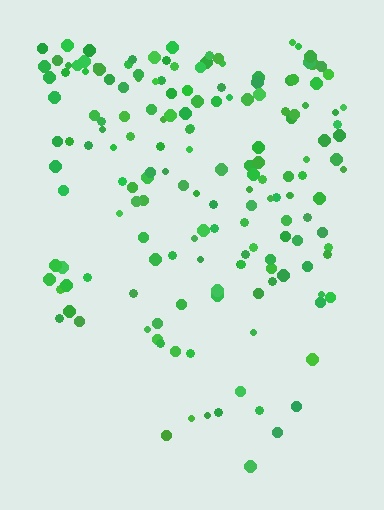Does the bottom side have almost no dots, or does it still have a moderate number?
Still a moderate number, just noticeably fewer than the top.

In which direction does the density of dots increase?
From bottom to top, with the top side densest.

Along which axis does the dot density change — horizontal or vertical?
Vertical.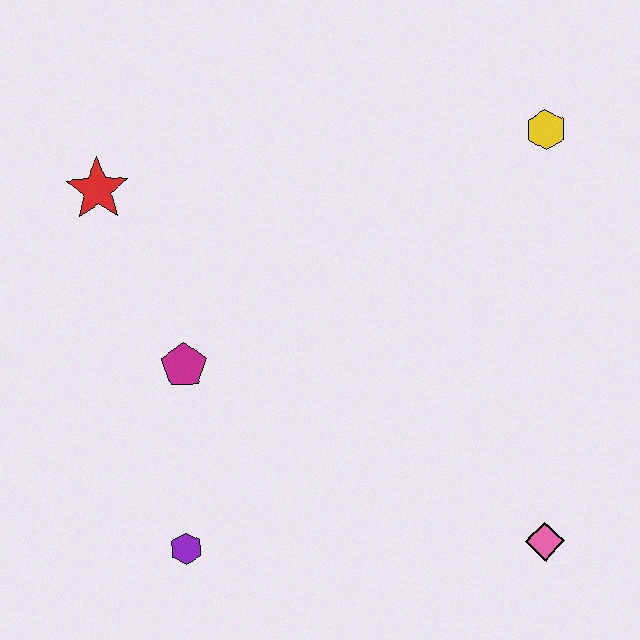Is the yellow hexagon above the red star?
Yes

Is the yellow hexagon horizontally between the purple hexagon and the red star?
No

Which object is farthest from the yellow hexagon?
The purple hexagon is farthest from the yellow hexagon.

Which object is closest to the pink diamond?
The purple hexagon is closest to the pink diamond.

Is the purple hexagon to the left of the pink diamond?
Yes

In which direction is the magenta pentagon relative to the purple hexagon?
The magenta pentagon is above the purple hexagon.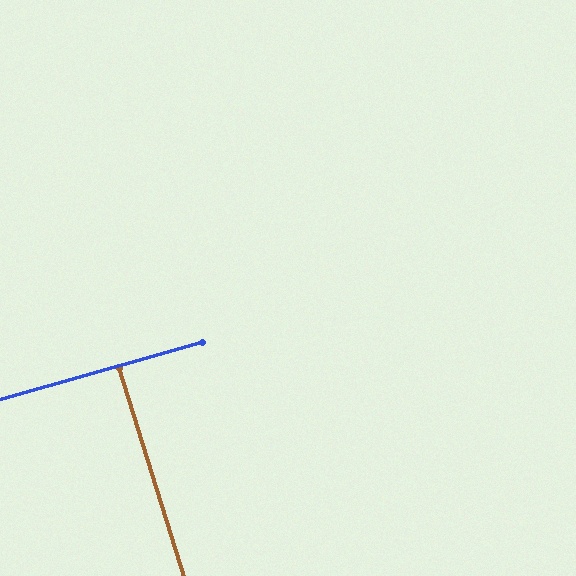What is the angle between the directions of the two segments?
Approximately 88 degrees.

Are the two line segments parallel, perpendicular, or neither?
Perpendicular — they meet at approximately 88°.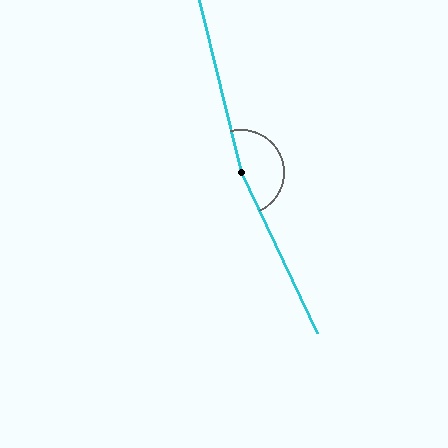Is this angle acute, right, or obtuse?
It is obtuse.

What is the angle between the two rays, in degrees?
Approximately 168 degrees.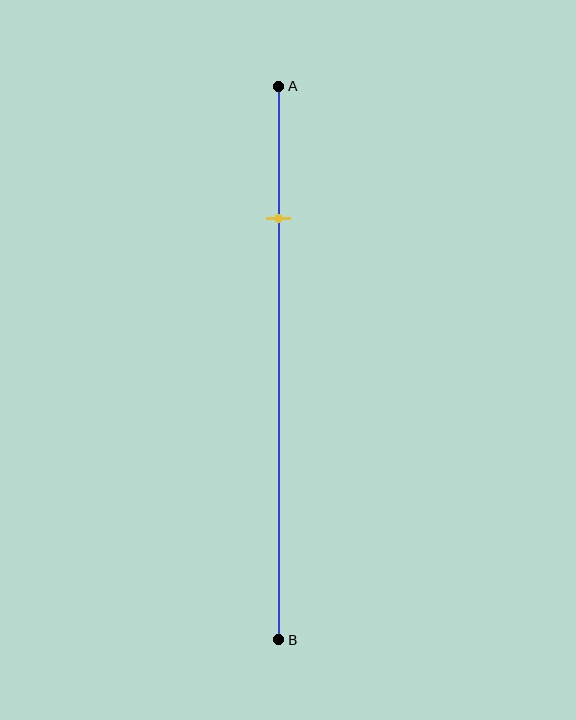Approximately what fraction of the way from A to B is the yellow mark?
The yellow mark is approximately 25% of the way from A to B.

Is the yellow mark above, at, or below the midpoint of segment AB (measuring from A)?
The yellow mark is above the midpoint of segment AB.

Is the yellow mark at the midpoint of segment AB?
No, the mark is at about 25% from A, not at the 50% midpoint.